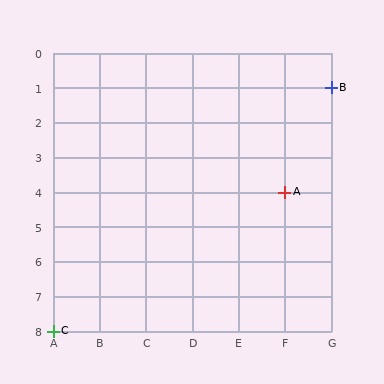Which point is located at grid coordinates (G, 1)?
Point B is at (G, 1).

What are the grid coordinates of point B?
Point B is at grid coordinates (G, 1).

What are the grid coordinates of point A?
Point A is at grid coordinates (F, 4).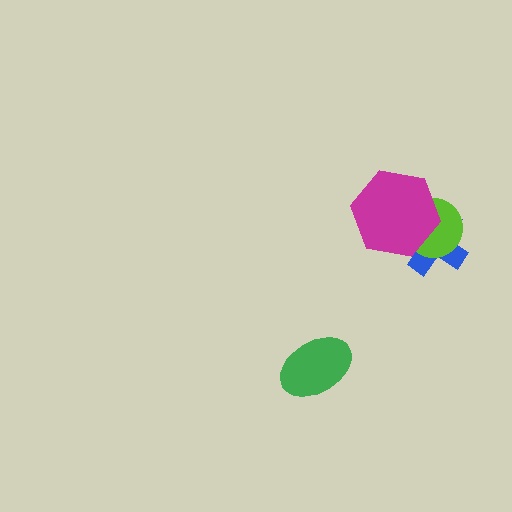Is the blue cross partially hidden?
Yes, it is partially covered by another shape.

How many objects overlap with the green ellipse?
0 objects overlap with the green ellipse.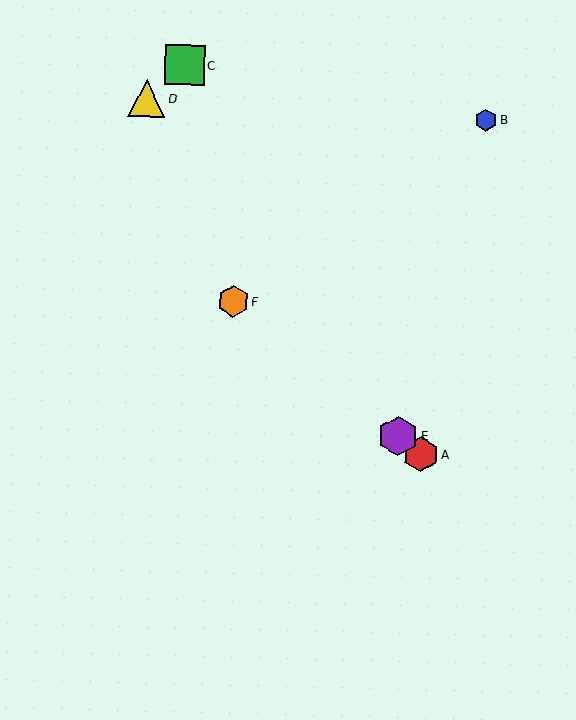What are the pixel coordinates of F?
Object F is at (233, 301).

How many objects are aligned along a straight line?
3 objects (A, E, F) are aligned along a straight line.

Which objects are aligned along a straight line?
Objects A, E, F are aligned along a straight line.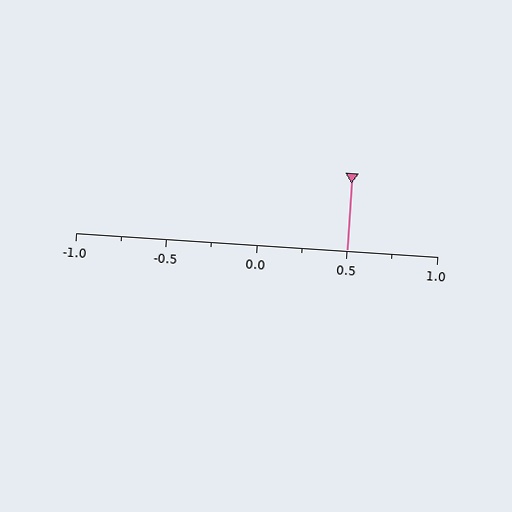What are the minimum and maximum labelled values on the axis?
The axis runs from -1.0 to 1.0.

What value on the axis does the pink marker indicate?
The marker indicates approximately 0.5.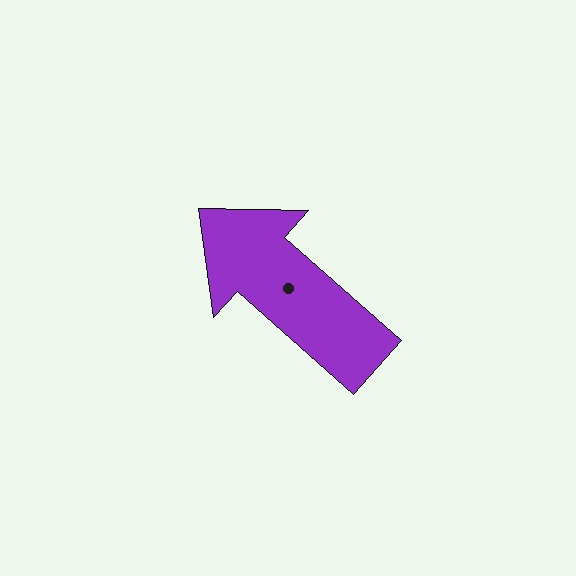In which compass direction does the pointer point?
Northwest.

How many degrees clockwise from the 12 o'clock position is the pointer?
Approximately 312 degrees.